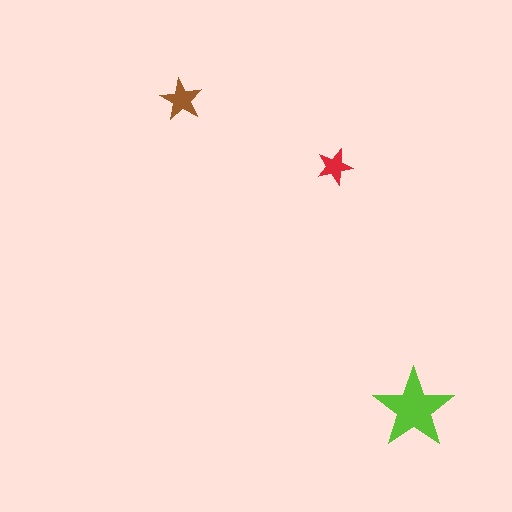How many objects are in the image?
There are 3 objects in the image.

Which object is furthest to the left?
The brown star is leftmost.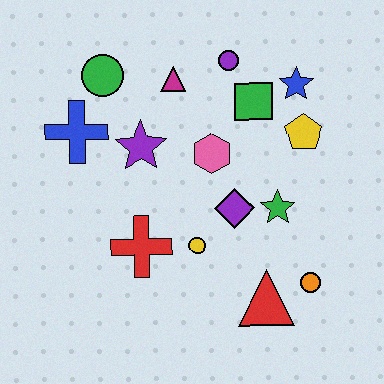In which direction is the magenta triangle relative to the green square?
The magenta triangle is to the left of the green square.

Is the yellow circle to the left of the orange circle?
Yes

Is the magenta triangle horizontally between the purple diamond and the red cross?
Yes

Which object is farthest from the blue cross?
The orange circle is farthest from the blue cross.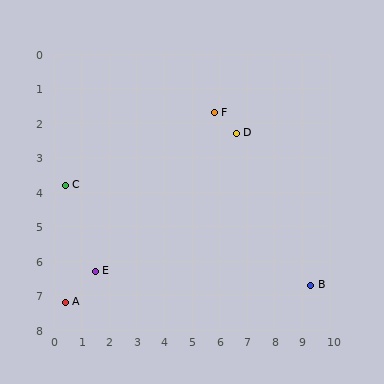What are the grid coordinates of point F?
Point F is at approximately (5.8, 1.7).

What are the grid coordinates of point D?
Point D is at approximately (6.6, 2.3).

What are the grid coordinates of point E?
Point E is at approximately (1.5, 6.3).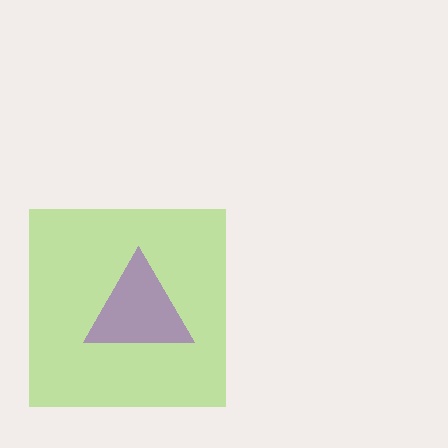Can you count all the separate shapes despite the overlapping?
Yes, there are 2 separate shapes.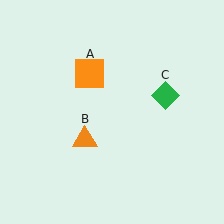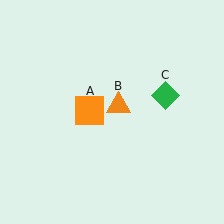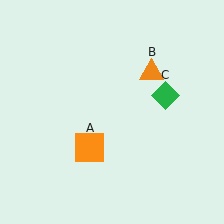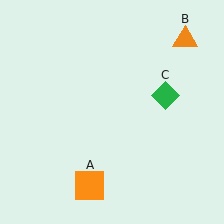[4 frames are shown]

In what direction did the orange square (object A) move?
The orange square (object A) moved down.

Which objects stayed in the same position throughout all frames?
Green diamond (object C) remained stationary.